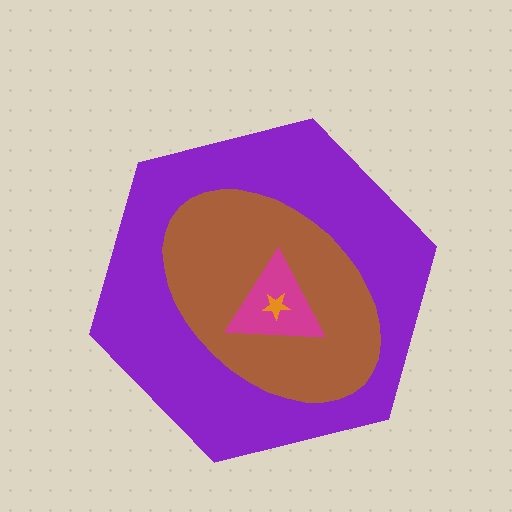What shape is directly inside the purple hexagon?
The brown ellipse.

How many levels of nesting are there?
4.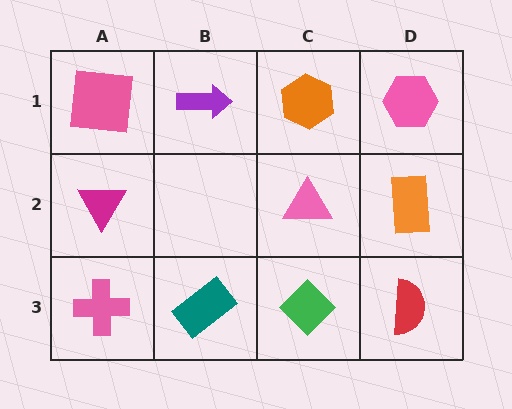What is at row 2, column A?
A magenta triangle.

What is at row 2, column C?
A pink triangle.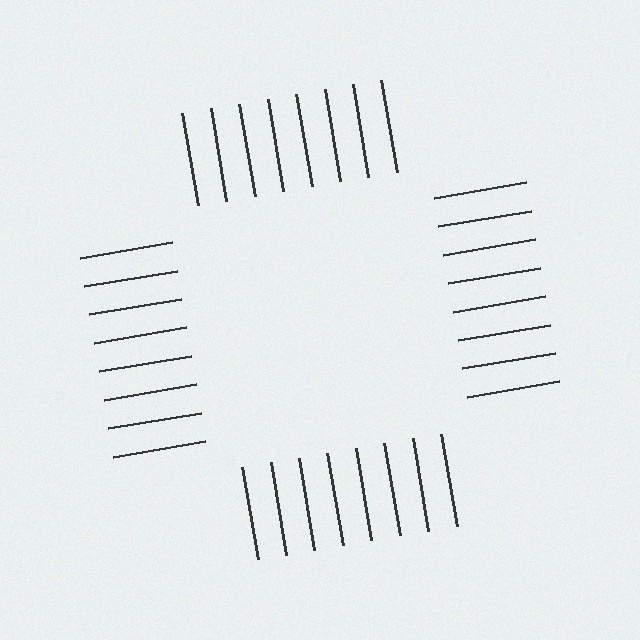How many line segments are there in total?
32 — 8 along each of the 4 edges.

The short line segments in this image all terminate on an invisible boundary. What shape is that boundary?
An illusory square — the line segments terminate on its edges but no continuous stroke is drawn.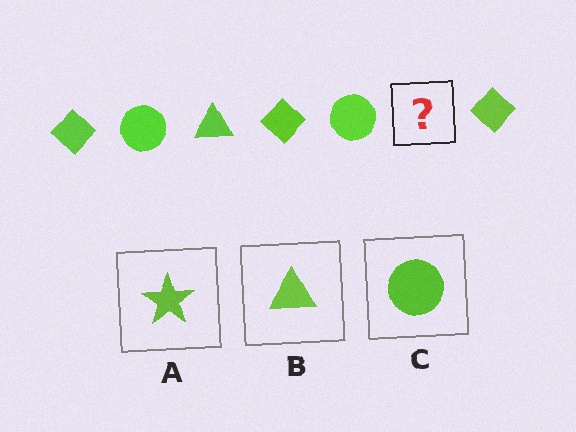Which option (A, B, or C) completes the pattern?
B.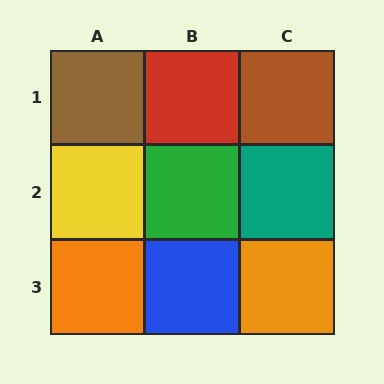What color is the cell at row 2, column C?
Teal.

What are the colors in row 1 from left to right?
Brown, red, brown.